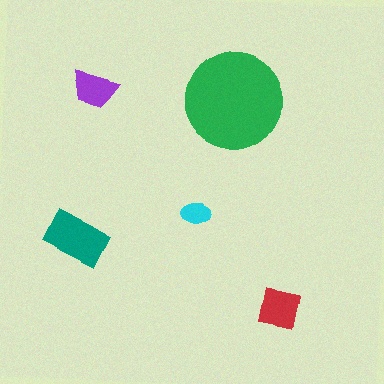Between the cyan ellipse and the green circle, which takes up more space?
The green circle.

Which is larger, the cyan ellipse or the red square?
The red square.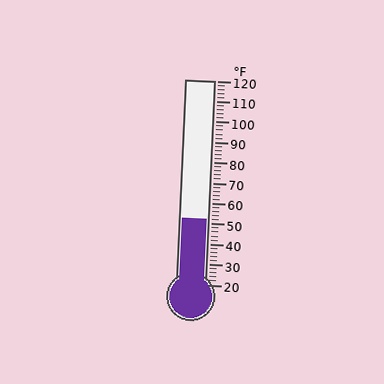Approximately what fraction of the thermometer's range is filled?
The thermometer is filled to approximately 30% of its range.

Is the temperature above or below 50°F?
The temperature is above 50°F.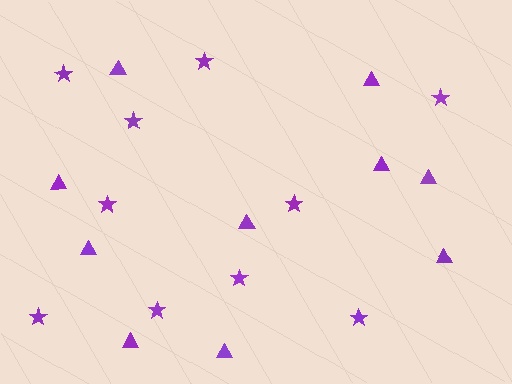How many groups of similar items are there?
There are 2 groups: one group of stars (10) and one group of triangles (10).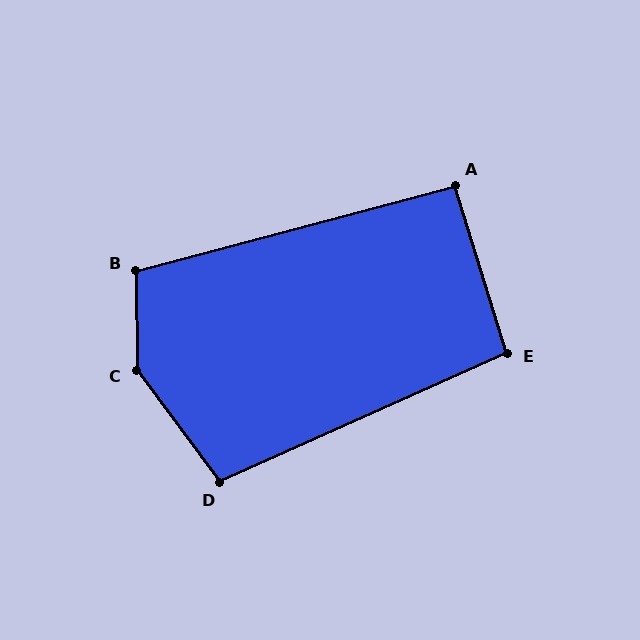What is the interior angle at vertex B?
Approximately 105 degrees (obtuse).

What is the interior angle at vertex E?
Approximately 97 degrees (obtuse).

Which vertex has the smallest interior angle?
A, at approximately 92 degrees.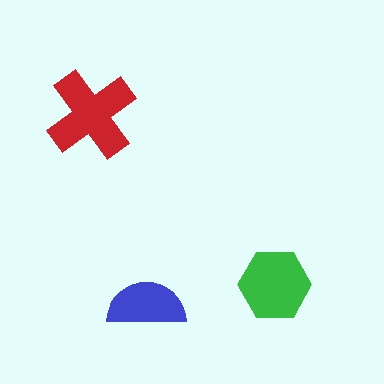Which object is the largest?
The red cross.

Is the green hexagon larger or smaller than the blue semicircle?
Larger.